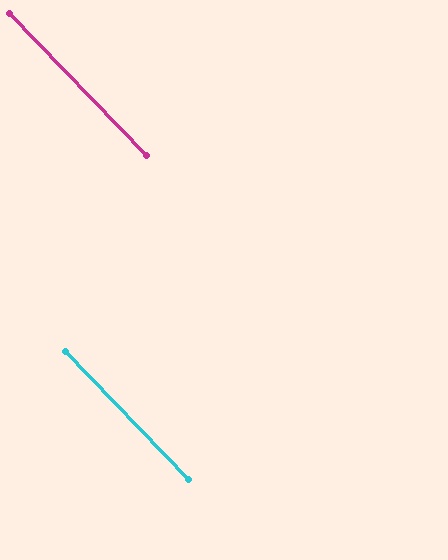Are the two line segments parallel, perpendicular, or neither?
Parallel — their directions differ by only 0.2°.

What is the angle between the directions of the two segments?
Approximately 0 degrees.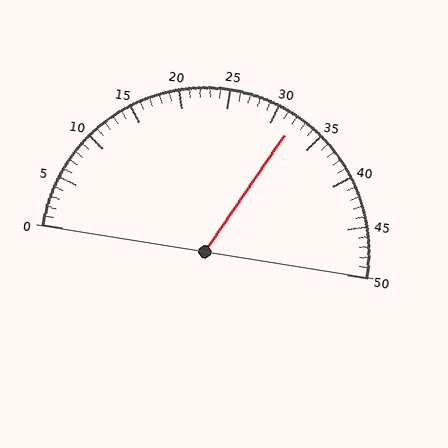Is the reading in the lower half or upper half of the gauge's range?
The reading is in the upper half of the range (0 to 50).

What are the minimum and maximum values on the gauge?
The gauge ranges from 0 to 50.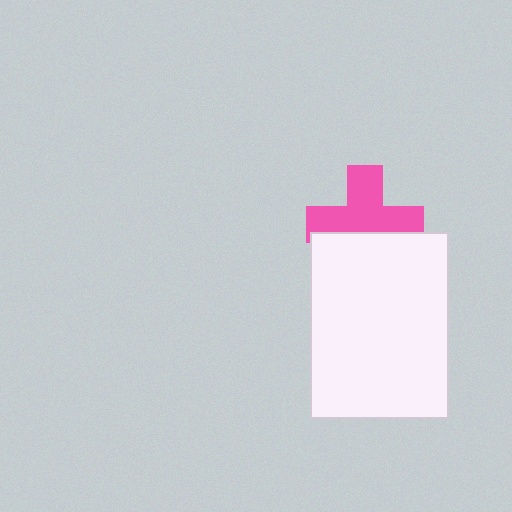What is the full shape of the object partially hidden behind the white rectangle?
The partially hidden object is a pink cross.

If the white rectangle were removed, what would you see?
You would see the complete pink cross.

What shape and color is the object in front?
The object in front is a white rectangle.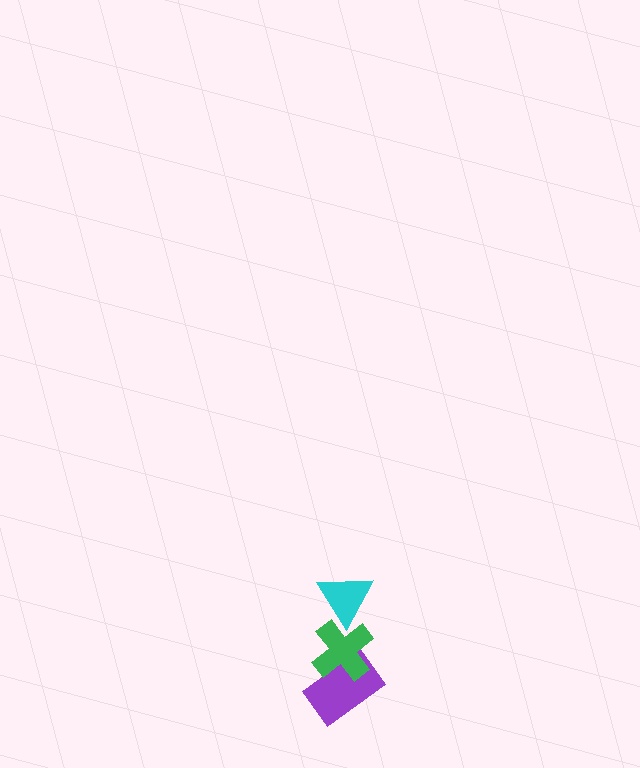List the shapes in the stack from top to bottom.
From top to bottom: the cyan triangle, the green cross, the purple rectangle.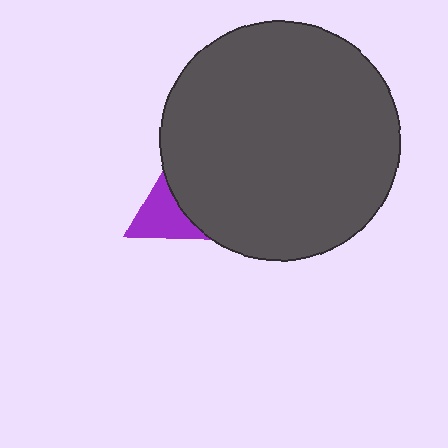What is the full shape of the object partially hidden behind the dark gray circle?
The partially hidden object is a purple triangle.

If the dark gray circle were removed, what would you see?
You would see the complete purple triangle.